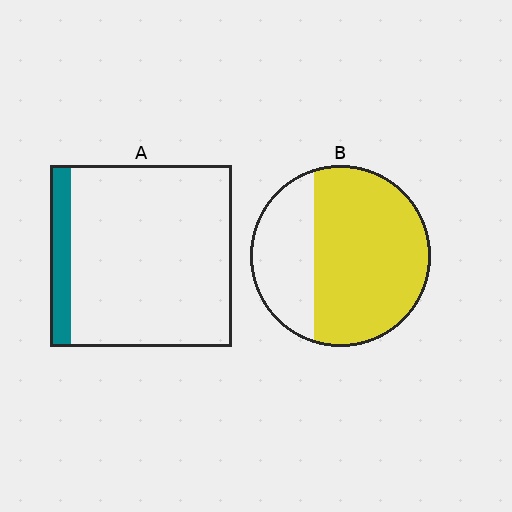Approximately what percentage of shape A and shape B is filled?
A is approximately 10% and B is approximately 70%.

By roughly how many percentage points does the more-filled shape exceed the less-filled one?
By roughly 55 percentage points (B over A).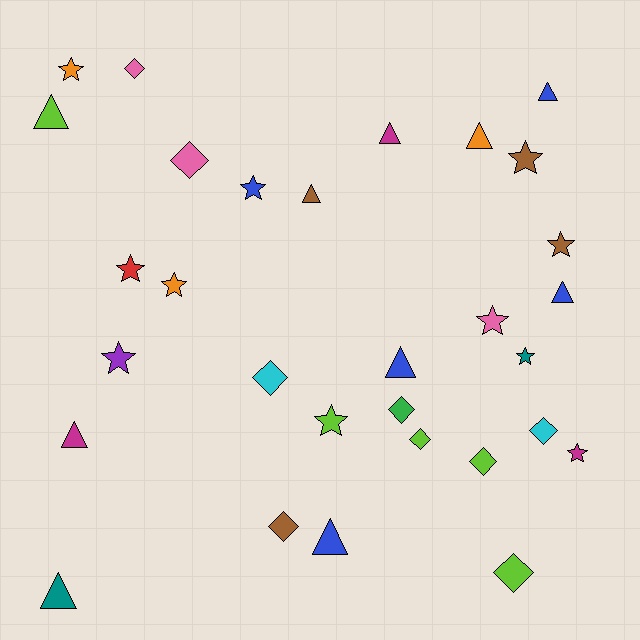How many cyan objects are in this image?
There are 2 cyan objects.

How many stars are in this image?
There are 11 stars.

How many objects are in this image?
There are 30 objects.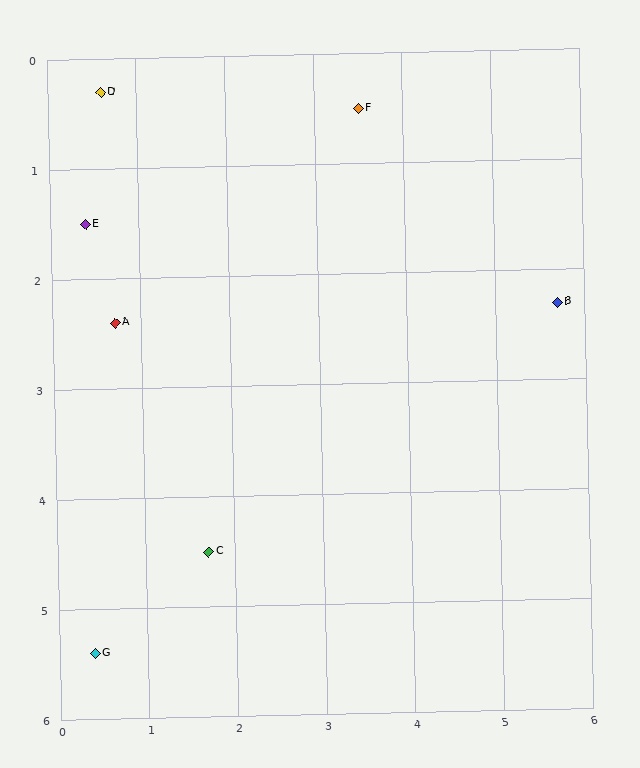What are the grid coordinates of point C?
Point C is at approximately (1.7, 4.5).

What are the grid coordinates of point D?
Point D is at approximately (0.6, 0.3).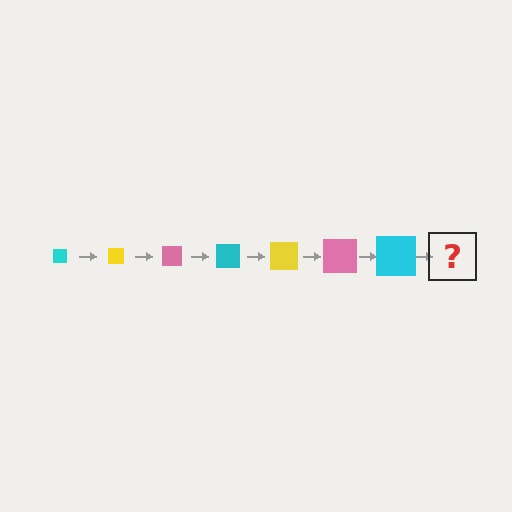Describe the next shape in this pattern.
It should be a yellow square, larger than the previous one.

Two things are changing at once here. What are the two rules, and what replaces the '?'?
The two rules are that the square grows larger each step and the color cycles through cyan, yellow, and pink. The '?' should be a yellow square, larger than the previous one.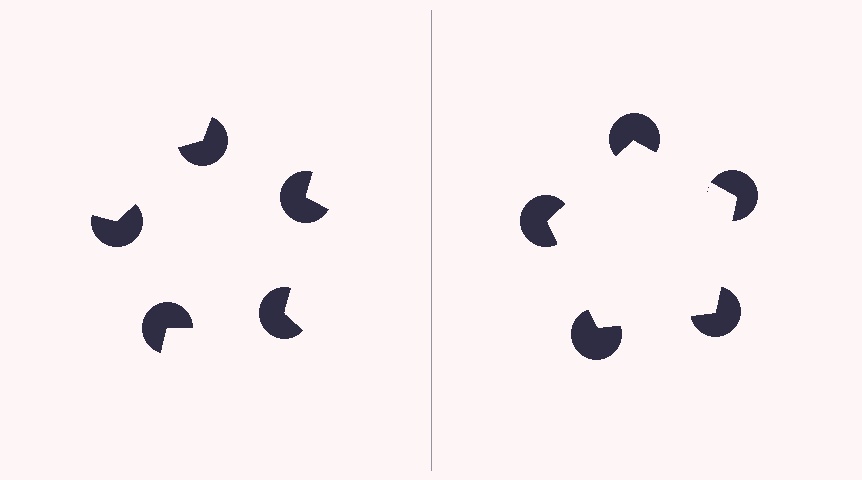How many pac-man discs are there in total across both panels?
10 — 5 on each side.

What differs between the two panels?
The pac-man discs are positioned identically on both sides; only the wedge orientations differ. On the right they align to a pentagon; on the left they are misaligned.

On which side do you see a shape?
An illusory pentagon appears on the right side. On the left side the wedge cuts are rotated, so no coherent shape forms.